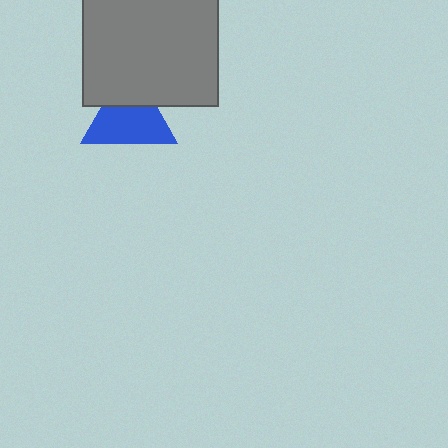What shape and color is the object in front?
The object in front is a gray rectangle.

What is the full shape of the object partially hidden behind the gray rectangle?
The partially hidden object is a blue triangle.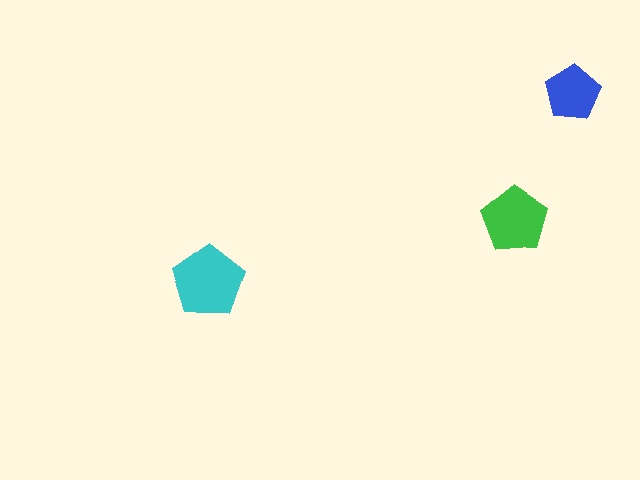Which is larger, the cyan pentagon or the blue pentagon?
The cyan one.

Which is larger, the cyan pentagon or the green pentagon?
The cyan one.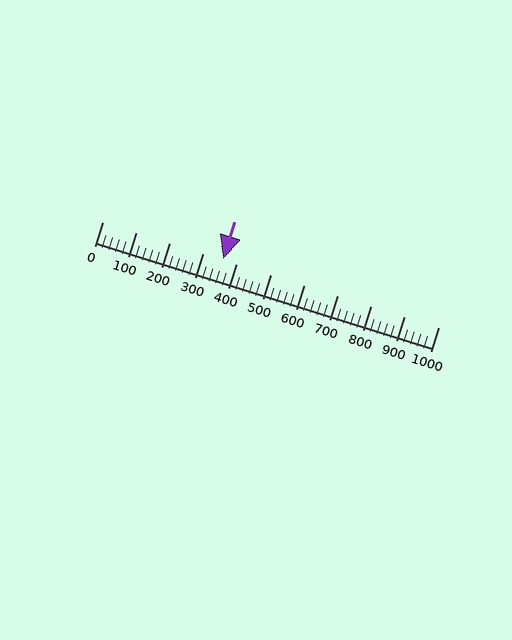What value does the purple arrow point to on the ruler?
The purple arrow points to approximately 360.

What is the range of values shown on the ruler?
The ruler shows values from 0 to 1000.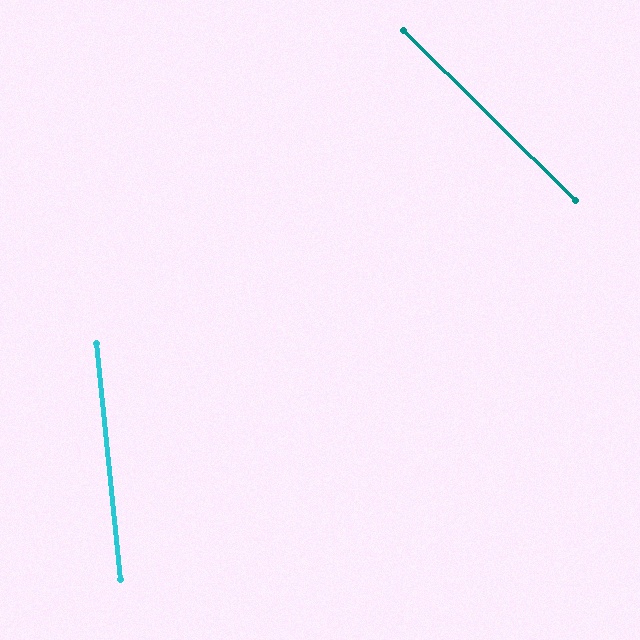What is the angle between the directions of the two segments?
Approximately 39 degrees.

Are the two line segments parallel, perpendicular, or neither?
Neither parallel nor perpendicular — they differ by about 39°.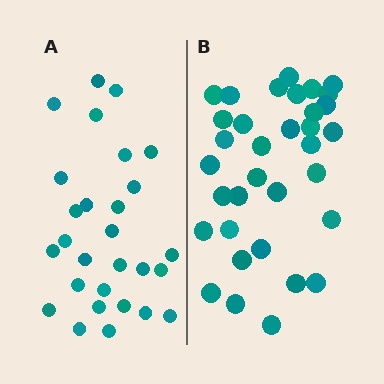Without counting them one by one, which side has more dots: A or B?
Region B (the right region) has more dots.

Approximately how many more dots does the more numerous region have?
Region B has about 6 more dots than region A.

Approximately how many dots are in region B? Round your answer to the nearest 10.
About 30 dots. (The exact count is 34, which rounds to 30.)